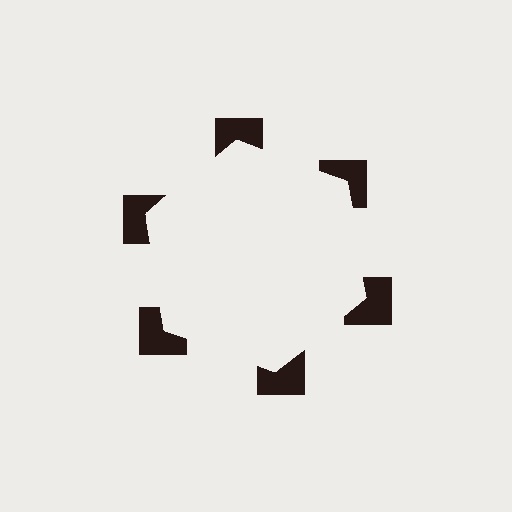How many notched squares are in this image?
There are 6 — one at each vertex of the illusory hexagon.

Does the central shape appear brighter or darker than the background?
It typically appears slightly brighter than the background, even though no actual brightness change is drawn.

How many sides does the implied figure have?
6 sides.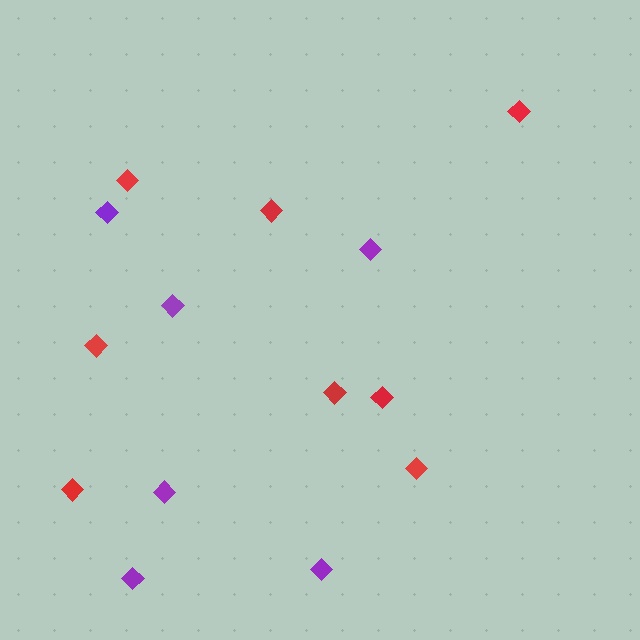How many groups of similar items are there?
There are 2 groups: one group of red diamonds (8) and one group of purple diamonds (6).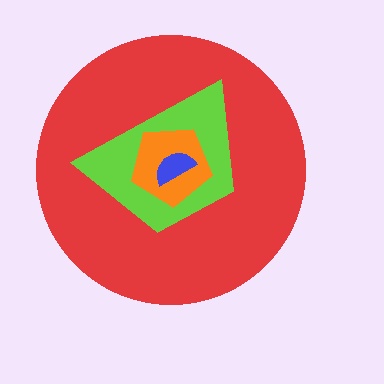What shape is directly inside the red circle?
The lime trapezoid.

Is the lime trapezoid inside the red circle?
Yes.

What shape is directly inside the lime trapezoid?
The orange pentagon.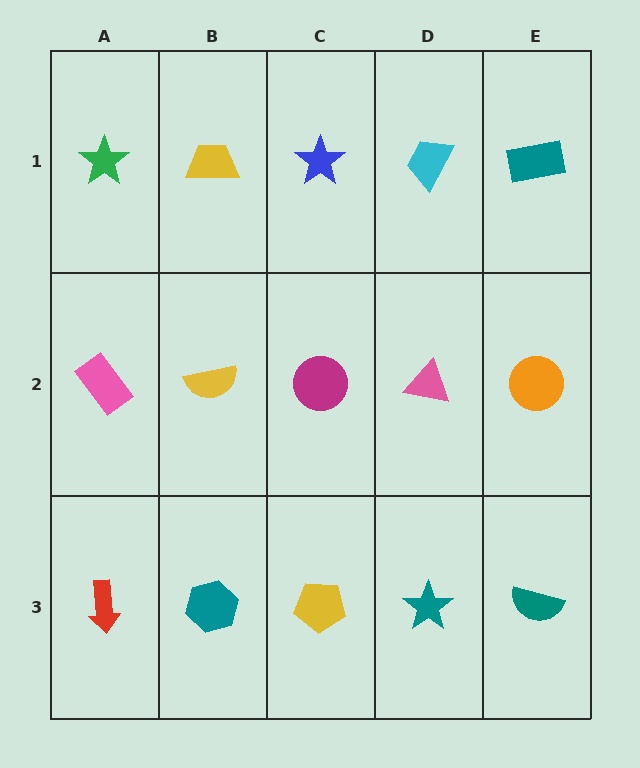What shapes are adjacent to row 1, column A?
A pink rectangle (row 2, column A), a yellow trapezoid (row 1, column B).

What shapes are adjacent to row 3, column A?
A pink rectangle (row 2, column A), a teal hexagon (row 3, column B).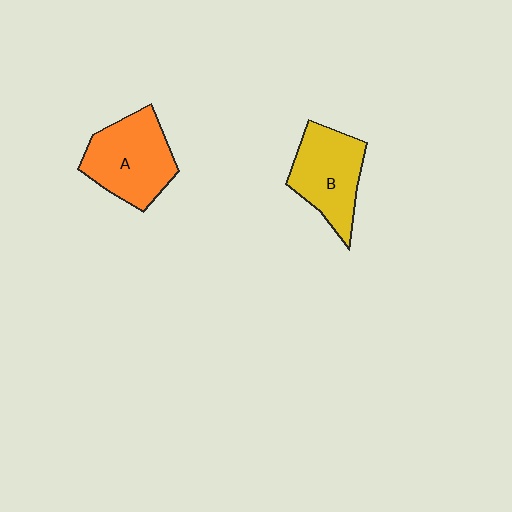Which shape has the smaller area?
Shape B (yellow).